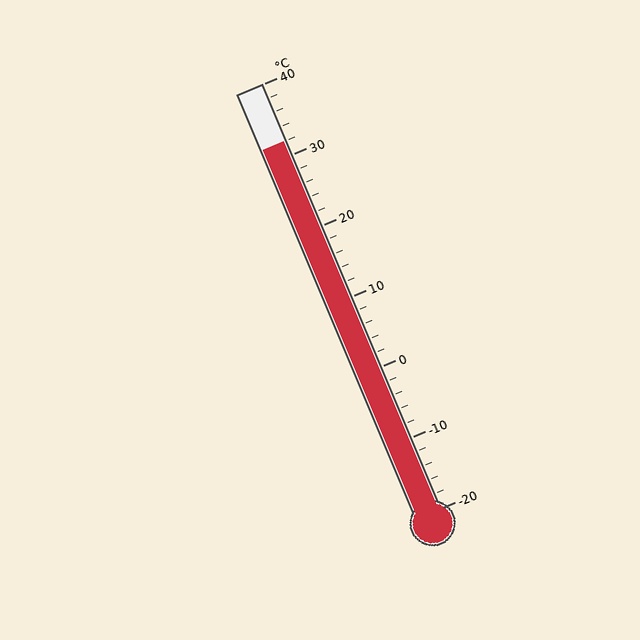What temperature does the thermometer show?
The thermometer shows approximately 32°C.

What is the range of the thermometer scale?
The thermometer scale ranges from -20°C to 40°C.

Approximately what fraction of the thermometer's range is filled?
The thermometer is filled to approximately 85% of its range.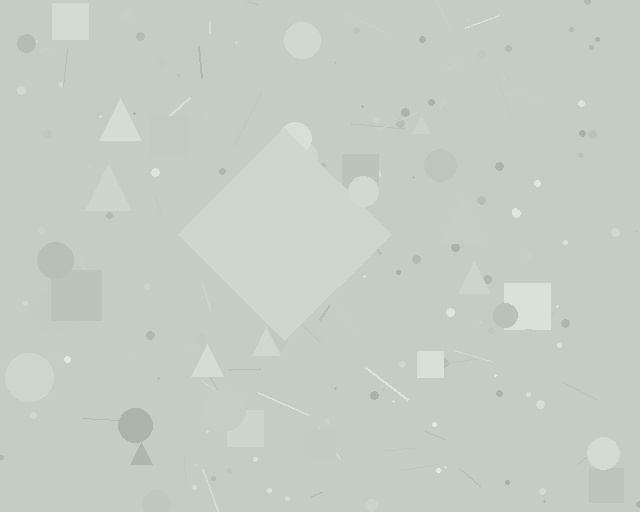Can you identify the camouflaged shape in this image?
The camouflaged shape is a diamond.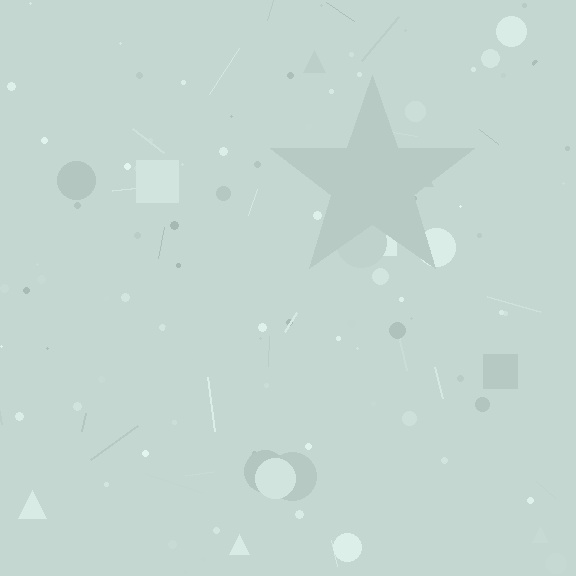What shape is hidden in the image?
A star is hidden in the image.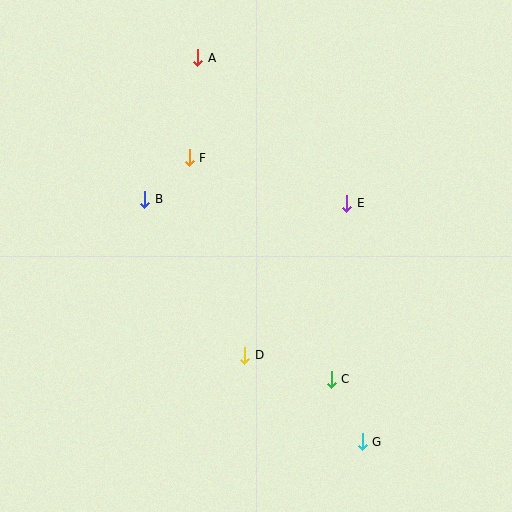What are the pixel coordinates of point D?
Point D is at (245, 355).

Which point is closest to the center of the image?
Point D at (245, 355) is closest to the center.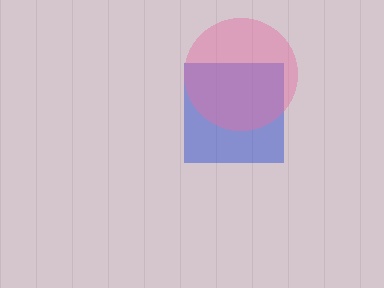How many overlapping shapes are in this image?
There are 2 overlapping shapes in the image.